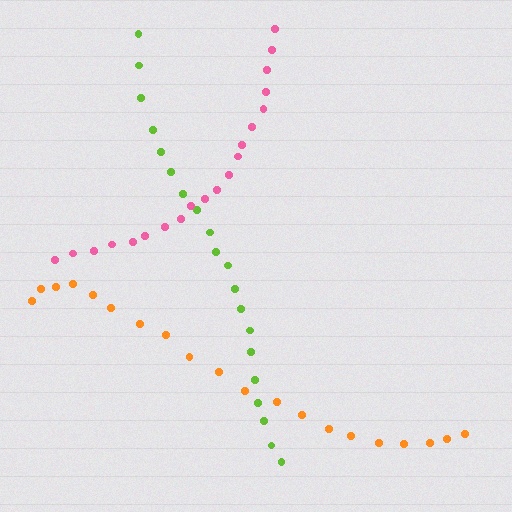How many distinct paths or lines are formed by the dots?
There are 3 distinct paths.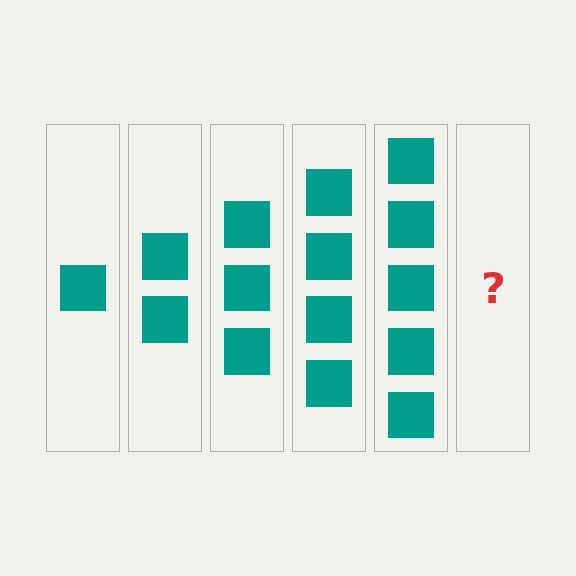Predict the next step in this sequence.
The next step is 6 squares.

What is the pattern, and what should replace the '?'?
The pattern is that each step adds one more square. The '?' should be 6 squares.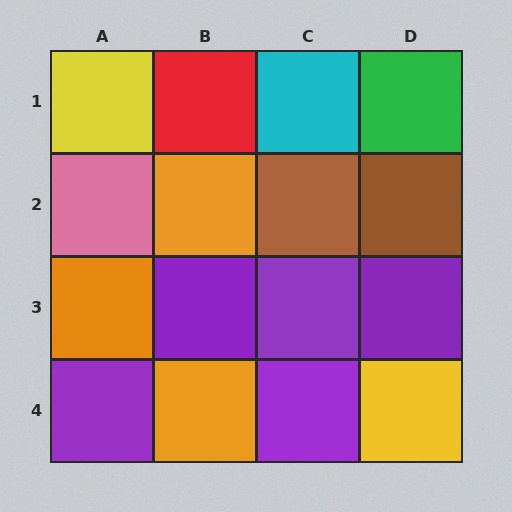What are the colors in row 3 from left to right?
Orange, purple, purple, purple.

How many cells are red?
1 cell is red.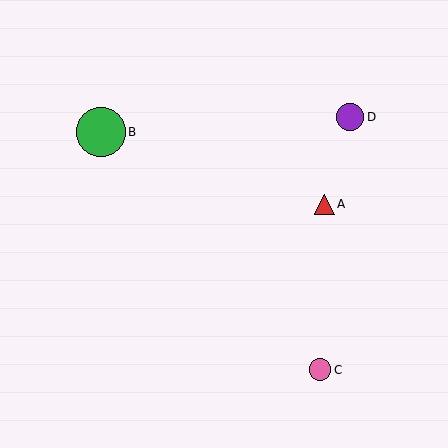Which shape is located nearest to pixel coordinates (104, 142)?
The green circle (labeled B) at (101, 132) is nearest to that location.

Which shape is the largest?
The green circle (labeled B) is the largest.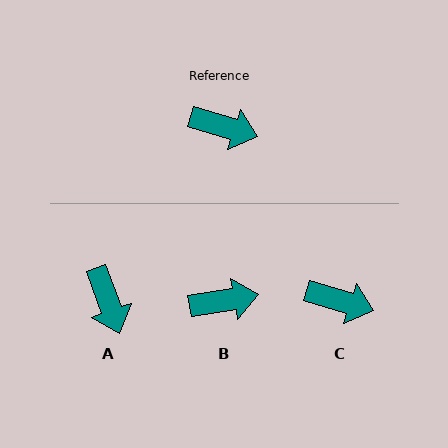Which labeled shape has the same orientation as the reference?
C.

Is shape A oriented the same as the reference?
No, it is off by about 53 degrees.